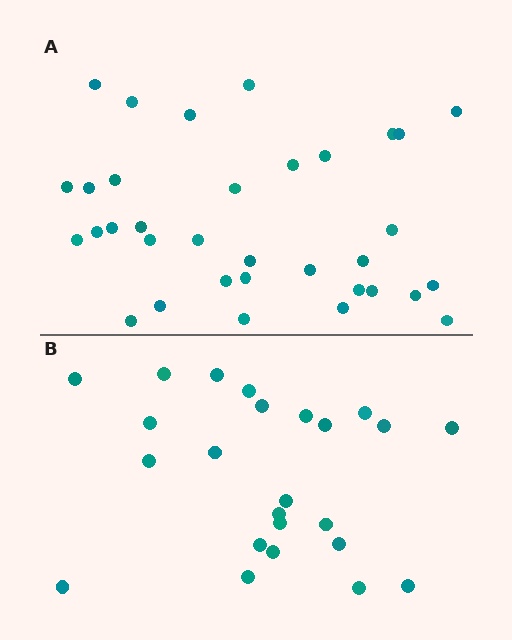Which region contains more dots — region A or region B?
Region A (the top region) has more dots.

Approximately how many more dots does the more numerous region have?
Region A has roughly 10 or so more dots than region B.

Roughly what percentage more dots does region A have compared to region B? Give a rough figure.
About 40% more.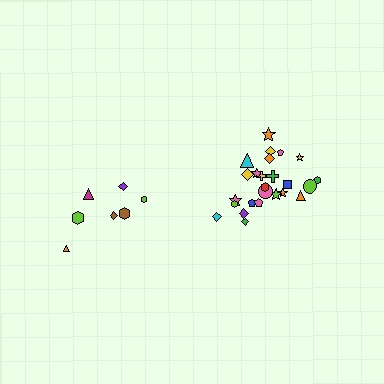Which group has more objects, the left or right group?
The right group.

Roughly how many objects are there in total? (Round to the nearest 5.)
Roughly 30 objects in total.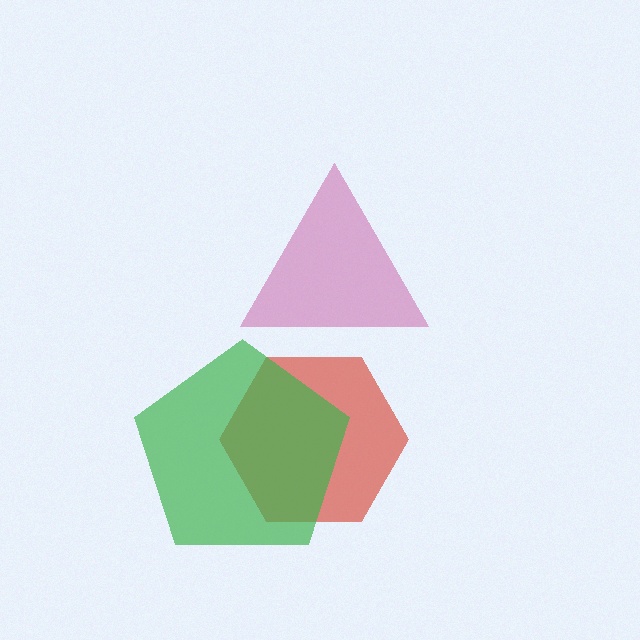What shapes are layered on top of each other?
The layered shapes are: a red hexagon, a magenta triangle, a green pentagon.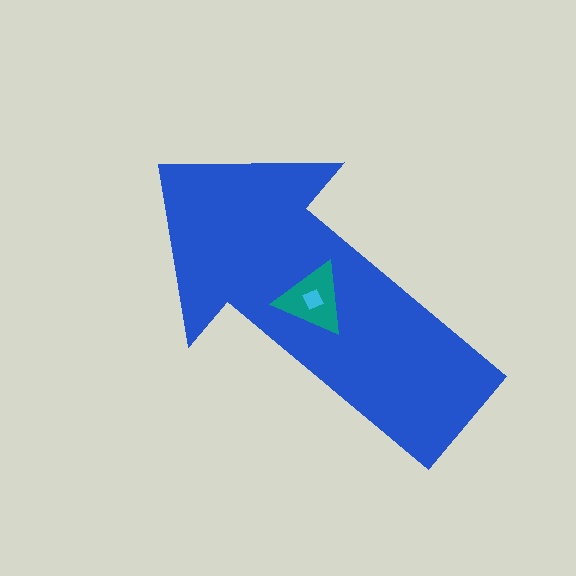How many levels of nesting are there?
3.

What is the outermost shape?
The blue arrow.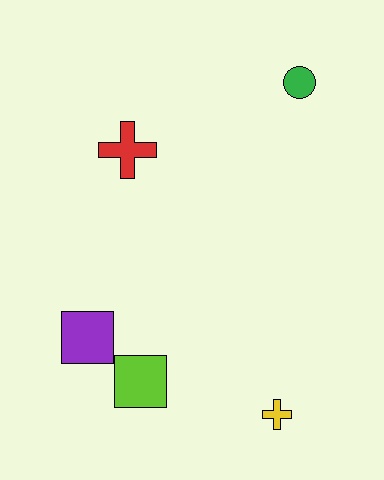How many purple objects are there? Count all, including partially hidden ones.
There is 1 purple object.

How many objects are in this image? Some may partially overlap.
There are 5 objects.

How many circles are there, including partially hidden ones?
There is 1 circle.